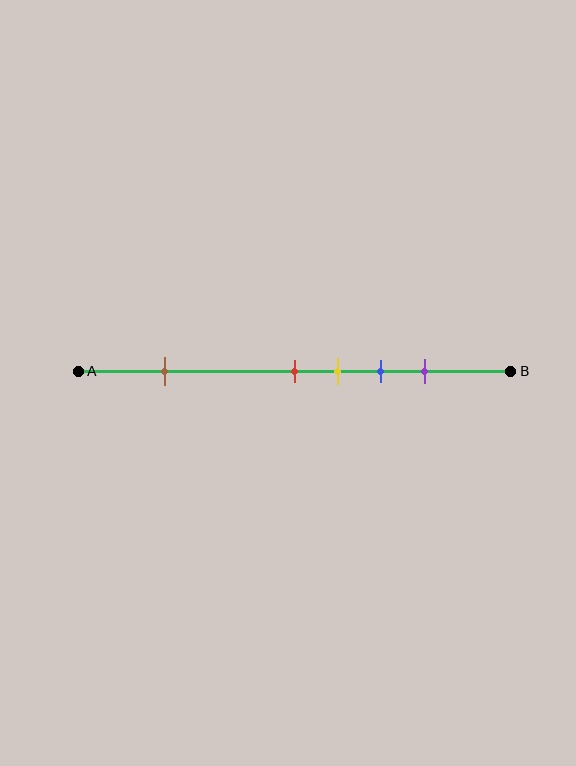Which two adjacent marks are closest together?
The red and yellow marks are the closest adjacent pair.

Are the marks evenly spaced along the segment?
No, the marks are not evenly spaced.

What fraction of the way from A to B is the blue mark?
The blue mark is approximately 70% (0.7) of the way from A to B.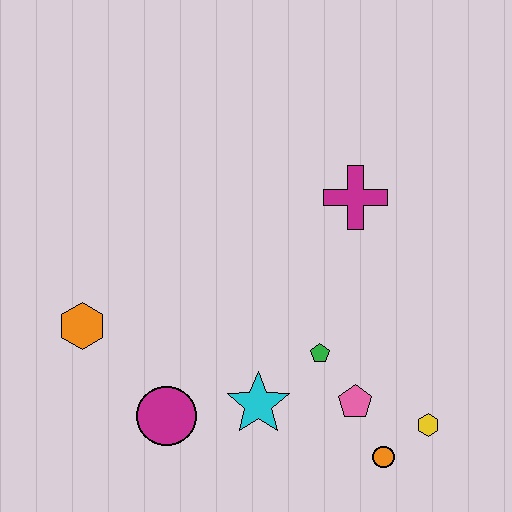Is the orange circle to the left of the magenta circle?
No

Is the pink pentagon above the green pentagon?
No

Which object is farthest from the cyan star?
The magenta cross is farthest from the cyan star.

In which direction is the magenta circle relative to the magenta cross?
The magenta circle is below the magenta cross.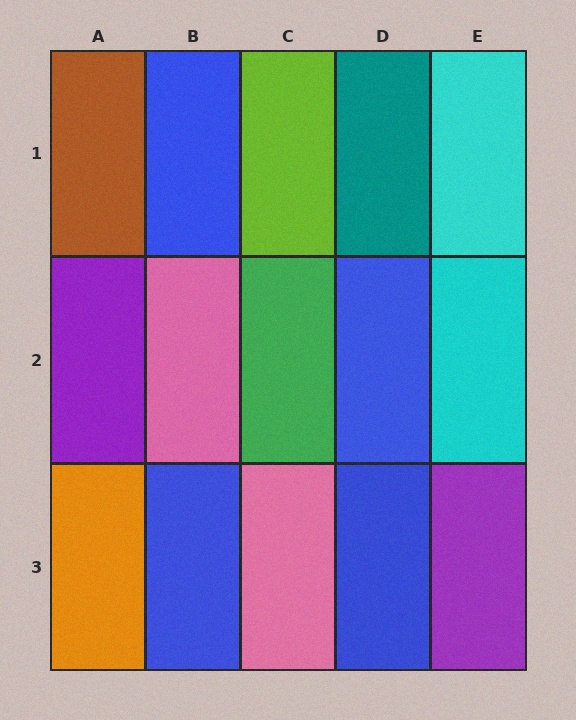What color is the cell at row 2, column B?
Pink.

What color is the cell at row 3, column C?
Pink.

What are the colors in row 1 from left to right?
Brown, blue, lime, teal, cyan.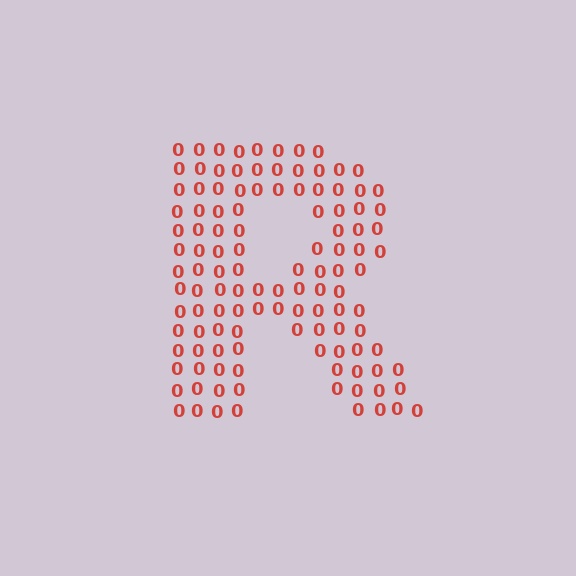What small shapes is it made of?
It is made of small digit 0's.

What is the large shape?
The large shape is the letter R.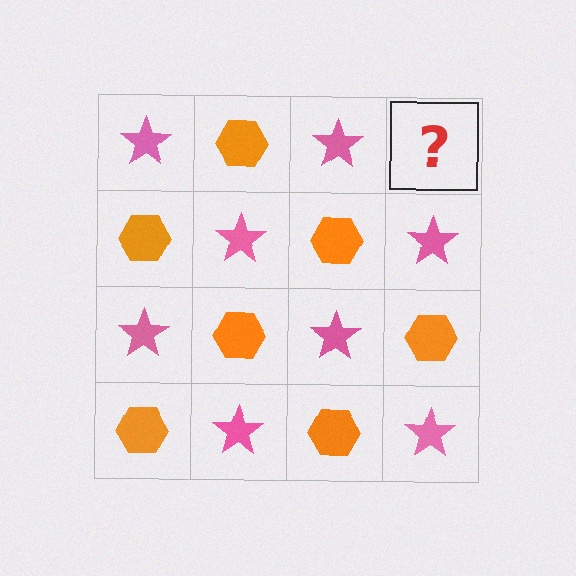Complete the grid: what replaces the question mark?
The question mark should be replaced with an orange hexagon.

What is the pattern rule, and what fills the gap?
The rule is that it alternates pink star and orange hexagon in a checkerboard pattern. The gap should be filled with an orange hexagon.